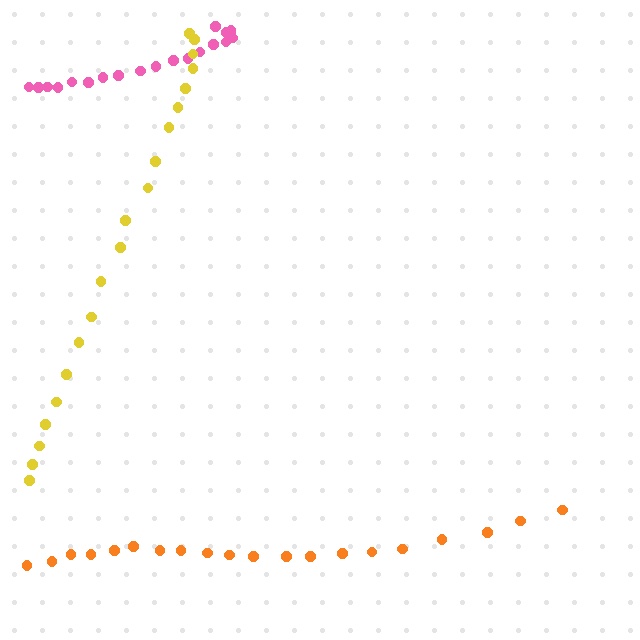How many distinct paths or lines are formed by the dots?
There are 3 distinct paths.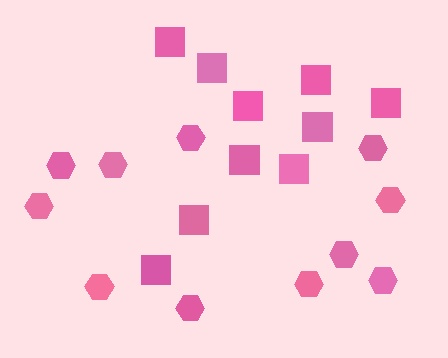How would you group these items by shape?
There are 2 groups: one group of hexagons (11) and one group of squares (10).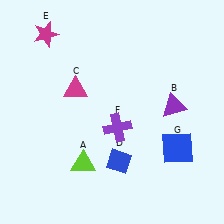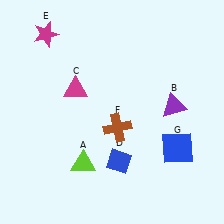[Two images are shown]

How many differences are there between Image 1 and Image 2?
There is 1 difference between the two images.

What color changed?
The cross (F) changed from purple in Image 1 to brown in Image 2.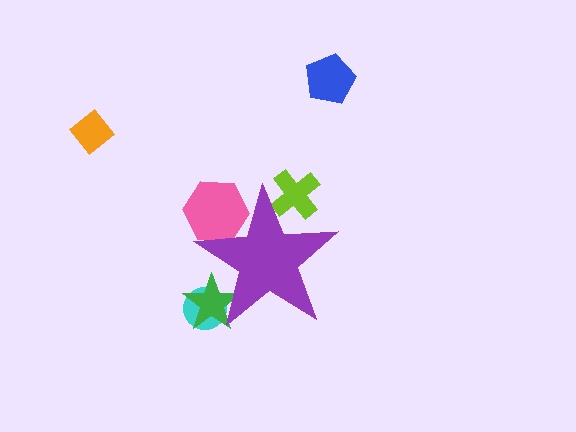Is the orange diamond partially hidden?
No, the orange diamond is fully visible.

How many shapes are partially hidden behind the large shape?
4 shapes are partially hidden.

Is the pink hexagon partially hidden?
Yes, the pink hexagon is partially hidden behind the purple star.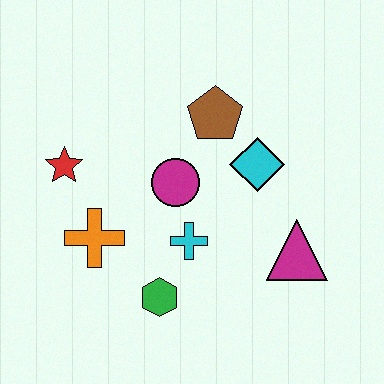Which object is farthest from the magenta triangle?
The red star is farthest from the magenta triangle.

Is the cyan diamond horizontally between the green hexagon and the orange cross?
No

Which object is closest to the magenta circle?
The cyan cross is closest to the magenta circle.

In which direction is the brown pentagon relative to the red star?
The brown pentagon is to the right of the red star.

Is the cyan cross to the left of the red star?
No